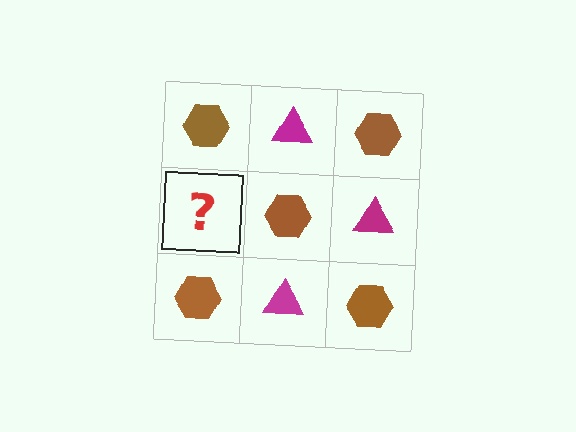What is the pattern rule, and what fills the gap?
The rule is that it alternates brown hexagon and magenta triangle in a checkerboard pattern. The gap should be filled with a magenta triangle.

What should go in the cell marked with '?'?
The missing cell should contain a magenta triangle.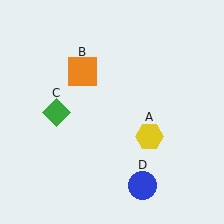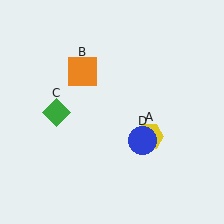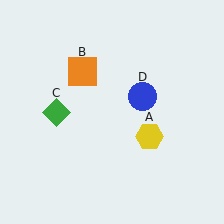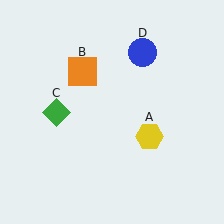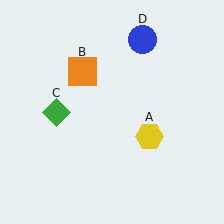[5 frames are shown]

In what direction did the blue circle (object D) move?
The blue circle (object D) moved up.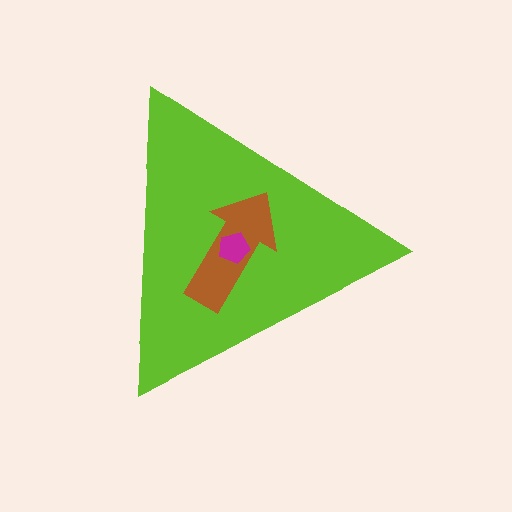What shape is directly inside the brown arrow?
The magenta pentagon.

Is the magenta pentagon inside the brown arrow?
Yes.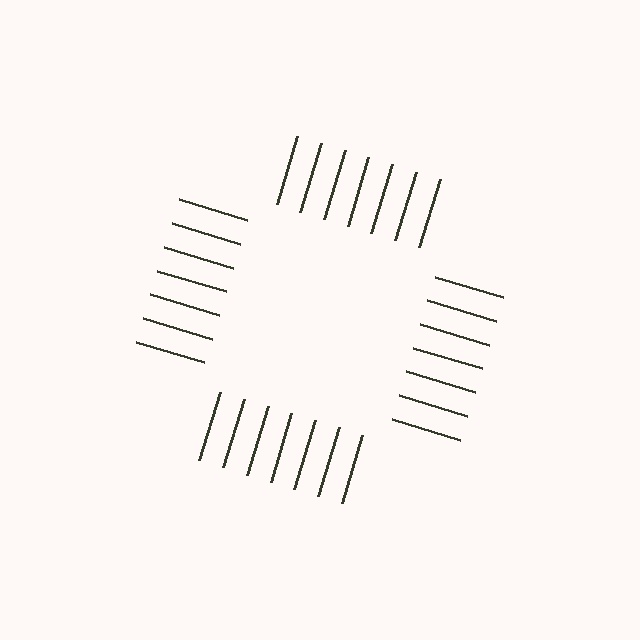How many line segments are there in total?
28 — 7 along each of the 4 edges.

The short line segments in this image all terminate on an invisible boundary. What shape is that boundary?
An illusory square — the line segments terminate on its edges but no continuous stroke is drawn.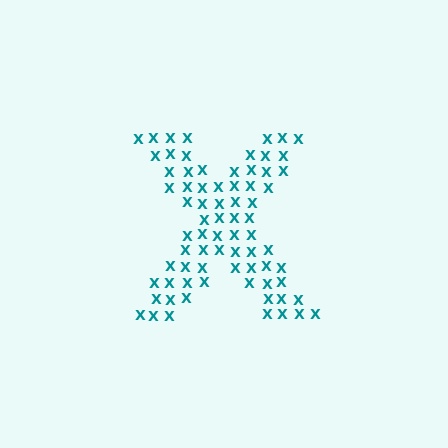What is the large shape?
The large shape is the letter X.